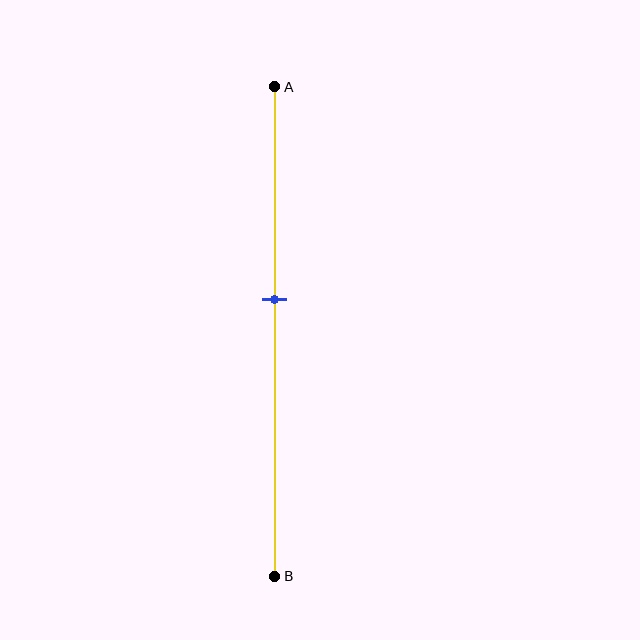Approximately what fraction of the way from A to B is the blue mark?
The blue mark is approximately 45% of the way from A to B.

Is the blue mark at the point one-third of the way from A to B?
No, the mark is at about 45% from A, not at the 33% one-third point.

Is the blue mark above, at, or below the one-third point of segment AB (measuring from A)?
The blue mark is below the one-third point of segment AB.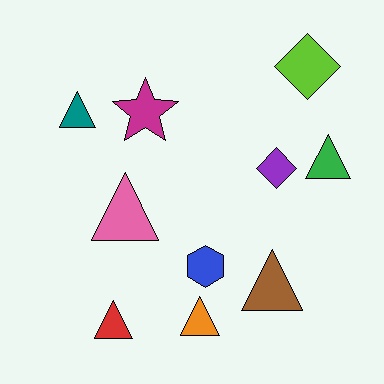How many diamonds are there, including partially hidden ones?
There are 2 diamonds.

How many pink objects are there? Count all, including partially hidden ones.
There is 1 pink object.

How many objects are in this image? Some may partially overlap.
There are 10 objects.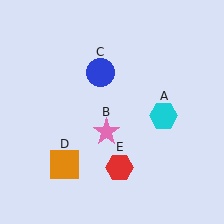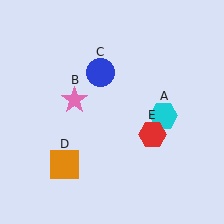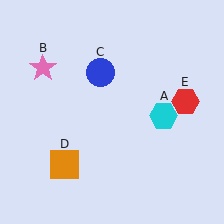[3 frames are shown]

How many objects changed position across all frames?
2 objects changed position: pink star (object B), red hexagon (object E).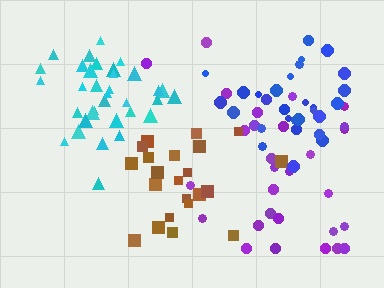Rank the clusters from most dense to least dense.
cyan, blue, brown, purple.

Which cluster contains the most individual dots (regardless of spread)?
Cyan (35).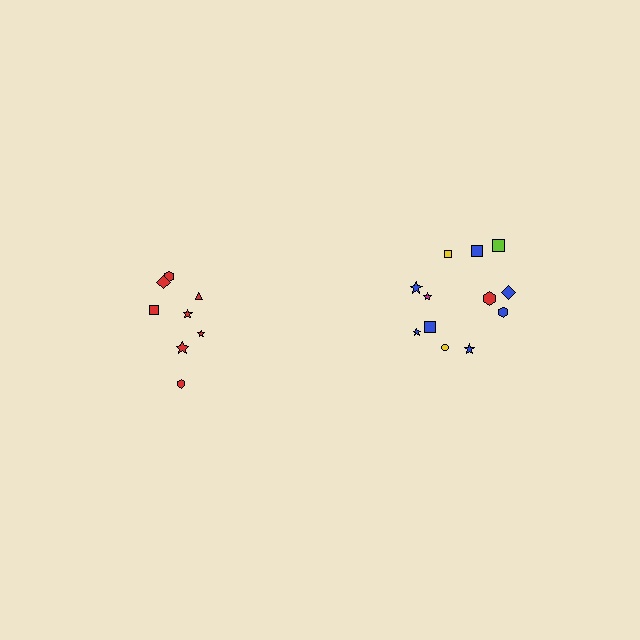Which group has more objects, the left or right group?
The right group.